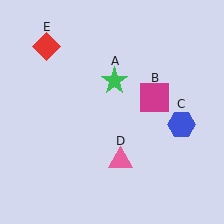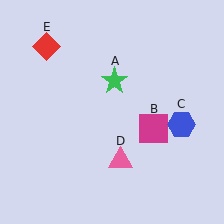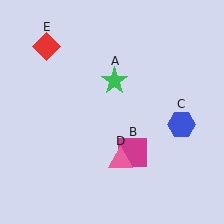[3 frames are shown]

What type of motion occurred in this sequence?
The magenta square (object B) rotated clockwise around the center of the scene.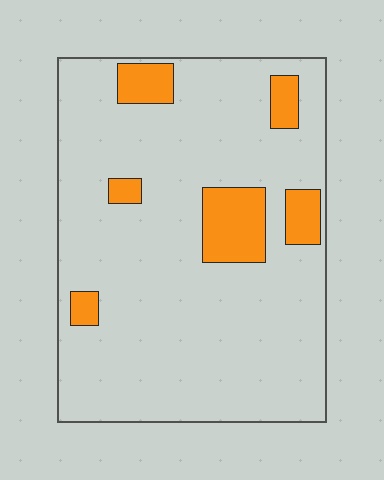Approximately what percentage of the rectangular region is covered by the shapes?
Approximately 15%.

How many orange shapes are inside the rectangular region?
6.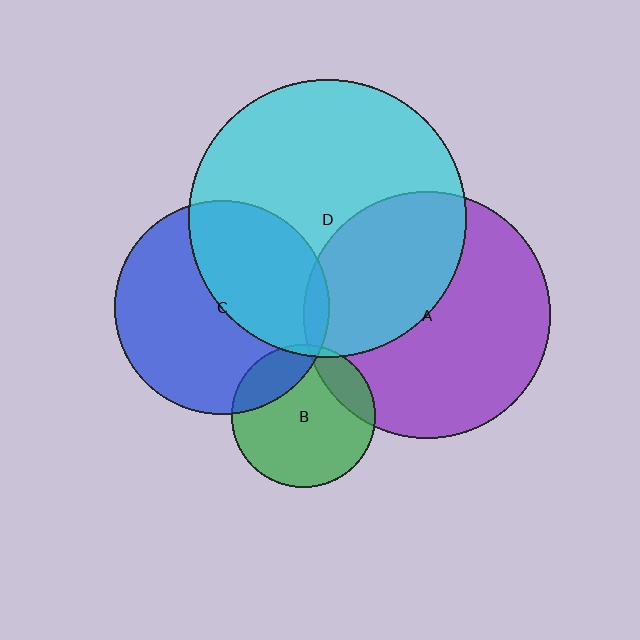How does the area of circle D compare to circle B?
Approximately 3.8 times.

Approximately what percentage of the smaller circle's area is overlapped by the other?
Approximately 20%.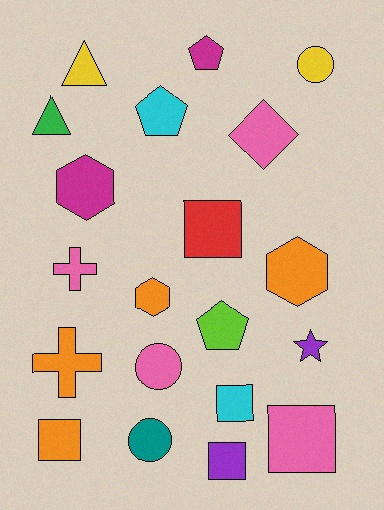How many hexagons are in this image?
There are 3 hexagons.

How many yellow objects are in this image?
There are 2 yellow objects.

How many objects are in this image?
There are 20 objects.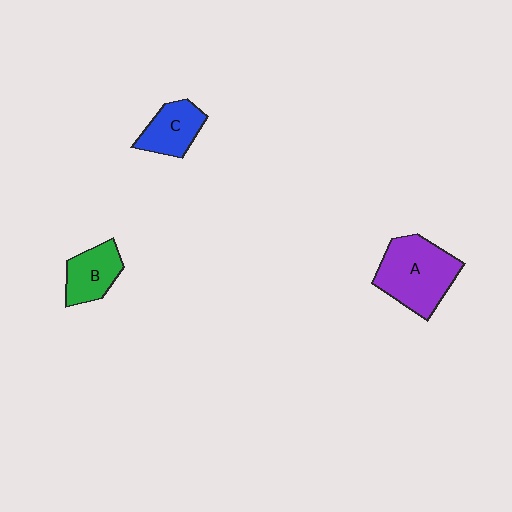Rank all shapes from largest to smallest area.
From largest to smallest: A (purple), B (green), C (blue).